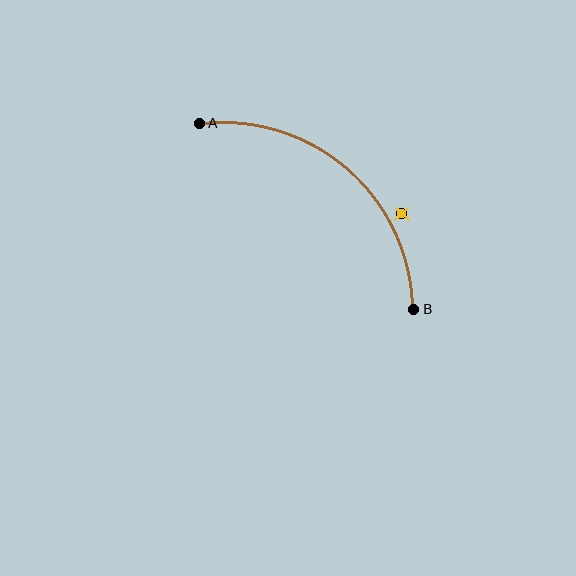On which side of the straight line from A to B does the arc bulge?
The arc bulges above and to the right of the straight line connecting A and B.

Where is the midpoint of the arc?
The arc midpoint is the point on the curve farthest from the straight line joining A and B. It sits above and to the right of that line.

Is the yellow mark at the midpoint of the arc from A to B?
No — the yellow mark does not lie on the arc at all. It sits slightly outside the curve.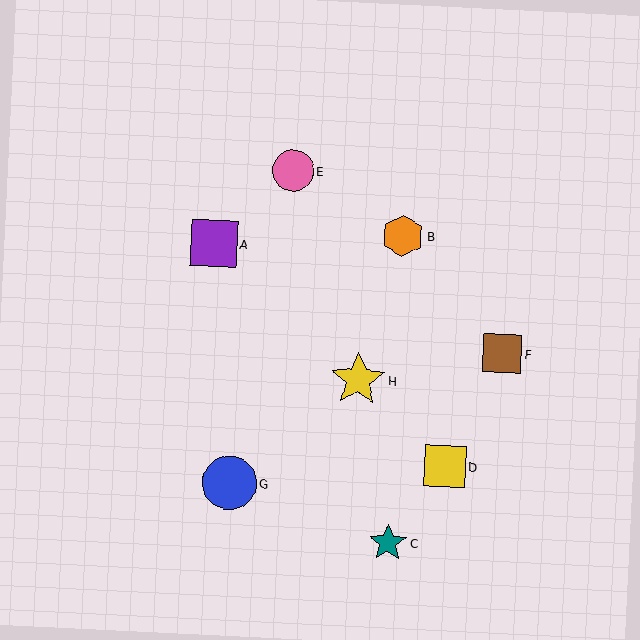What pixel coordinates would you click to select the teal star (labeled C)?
Click at (388, 543) to select the teal star C.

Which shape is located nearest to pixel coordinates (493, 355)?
The brown square (labeled F) at (502, 353) is nearest to that location.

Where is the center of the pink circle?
The center of the pink circle is at (293, 171).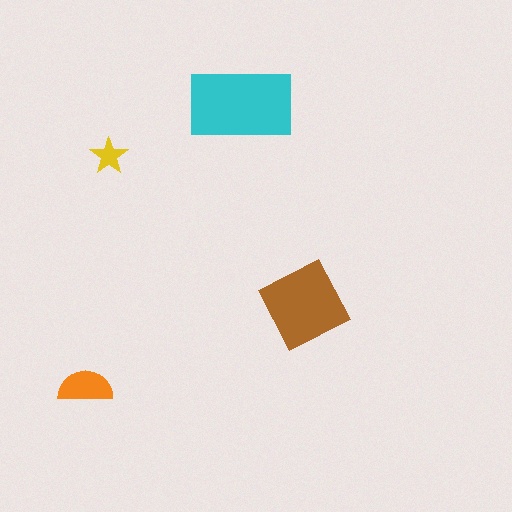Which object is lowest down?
The orange semicircle is bottommost.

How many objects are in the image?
There are 4 objects in the image.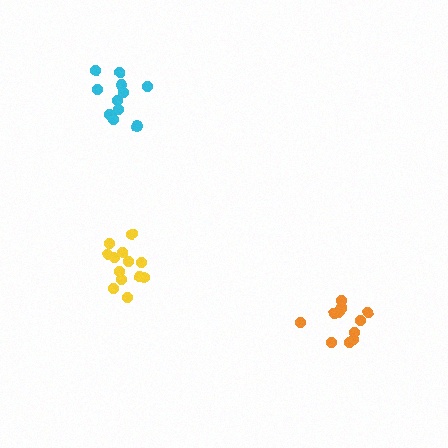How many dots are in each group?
Group 1: 11 dots, Group 2: 13 dots, Group 3: 12 dots (36 total).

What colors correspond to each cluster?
The clusters are colored: cyan, yellow, orange.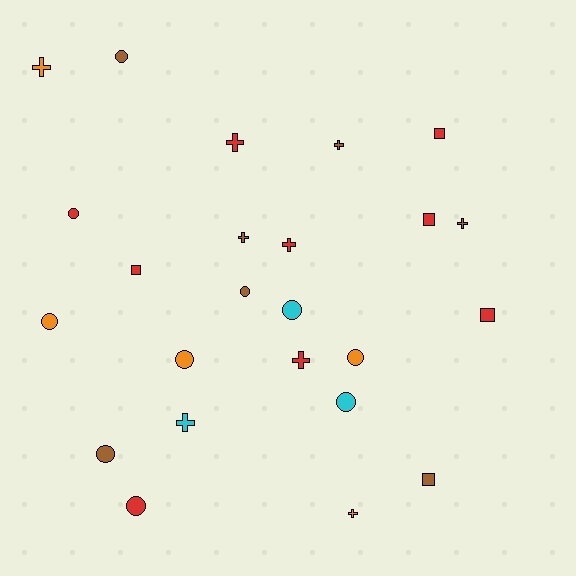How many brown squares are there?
There is 1 brown square.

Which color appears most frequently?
Red, with 9 objects.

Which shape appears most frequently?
Circle, with 10 objects.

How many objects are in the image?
There are 24 objects.